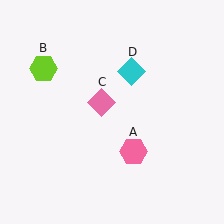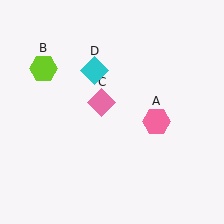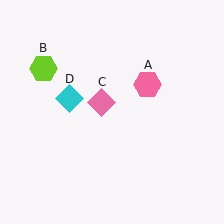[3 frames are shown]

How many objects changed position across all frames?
2 objects changed position: pink hexagon (object A), cyan diamond (object D).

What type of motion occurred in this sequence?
The pink hexagon (object A), cyan diamond (object D) rotated counterclockwise around the center of the scene.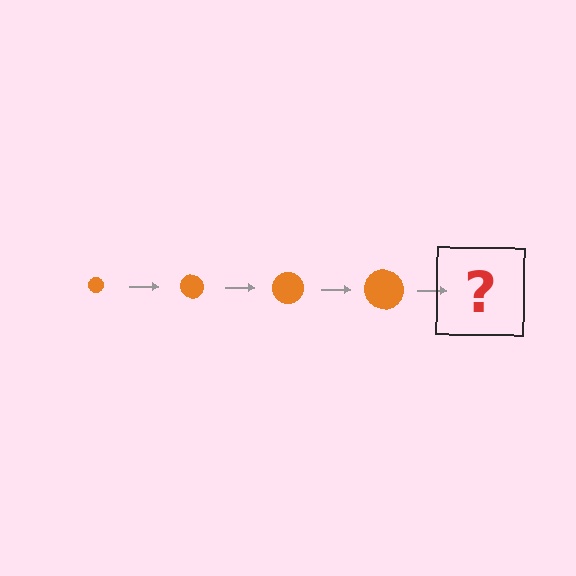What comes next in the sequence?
The next element should be an orange circle, larger than the previous one.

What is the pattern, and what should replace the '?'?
The pattern is that the circle gets progressively larger each step. The '?' should be an orange circle, larger than the previous one.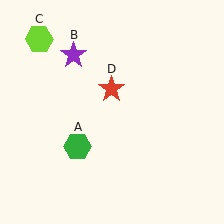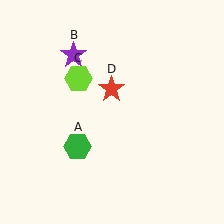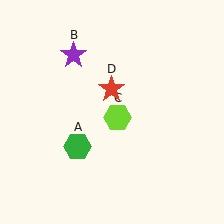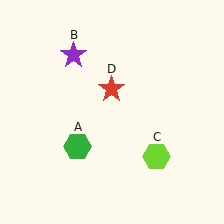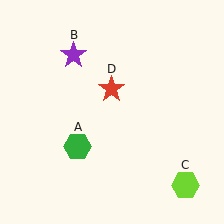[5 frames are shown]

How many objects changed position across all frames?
1 object changed position: lime hexagon (object C).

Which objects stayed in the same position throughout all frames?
Green hexagon (object A) and purple star (object B) and red star (object D) remained stationary.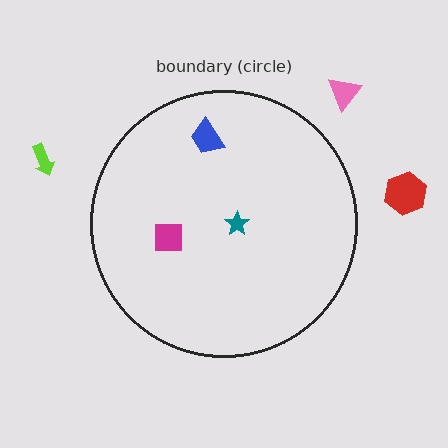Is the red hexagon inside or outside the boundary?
Outside.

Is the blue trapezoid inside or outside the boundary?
Inside.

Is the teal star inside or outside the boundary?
Inside.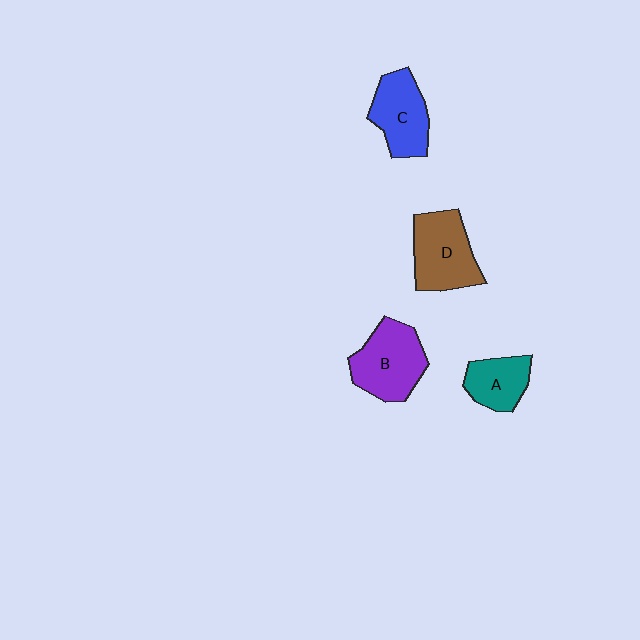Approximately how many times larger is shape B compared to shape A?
Approximately 1.5 times.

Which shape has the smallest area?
Shape A (teal).